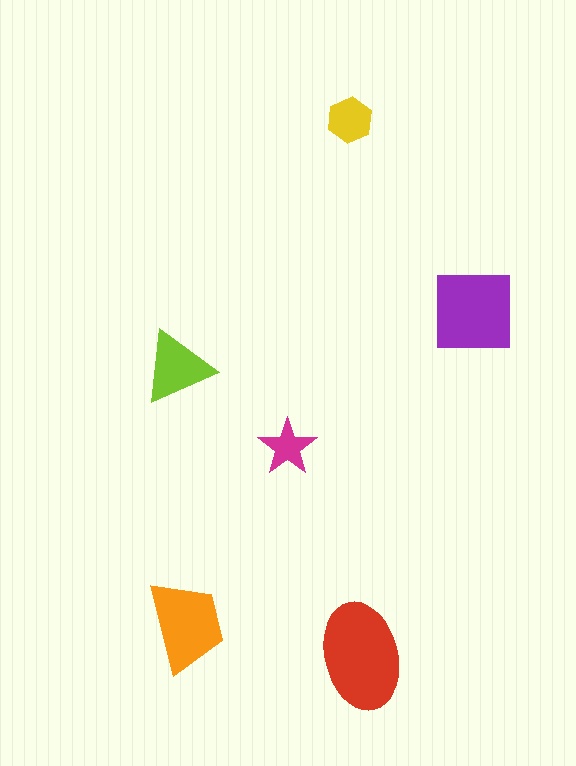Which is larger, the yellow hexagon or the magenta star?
The yellow hexagon.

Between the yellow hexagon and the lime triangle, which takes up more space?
The lime triangle.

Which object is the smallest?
The magenta star.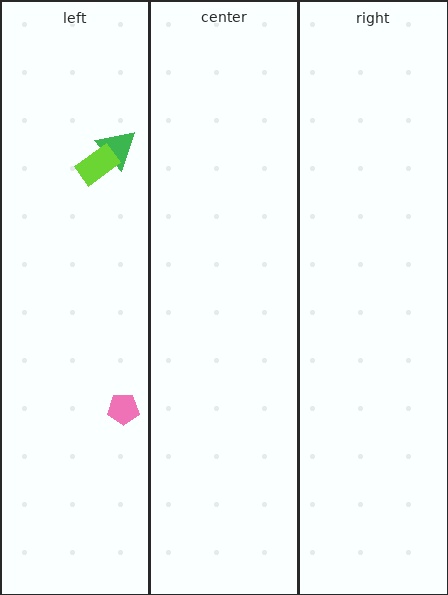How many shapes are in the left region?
3.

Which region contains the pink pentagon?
The left region.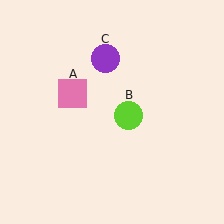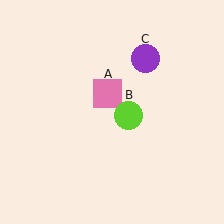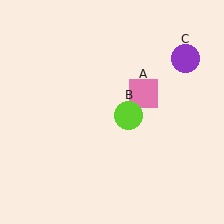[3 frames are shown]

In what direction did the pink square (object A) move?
The pink square (object A) moved right.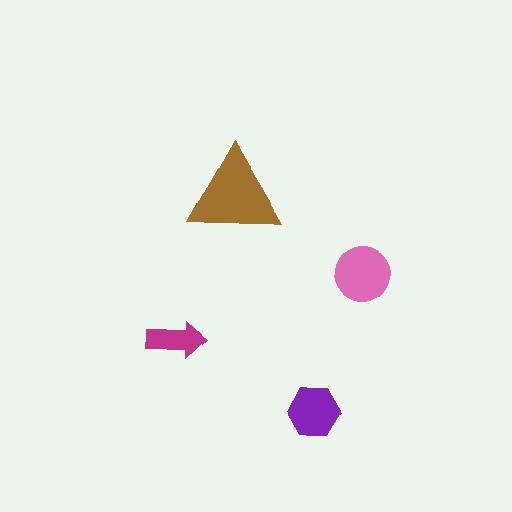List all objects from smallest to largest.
The magenta arrow, the purple hexagon, the pink circle, the brown triangle.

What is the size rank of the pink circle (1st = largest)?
2nd.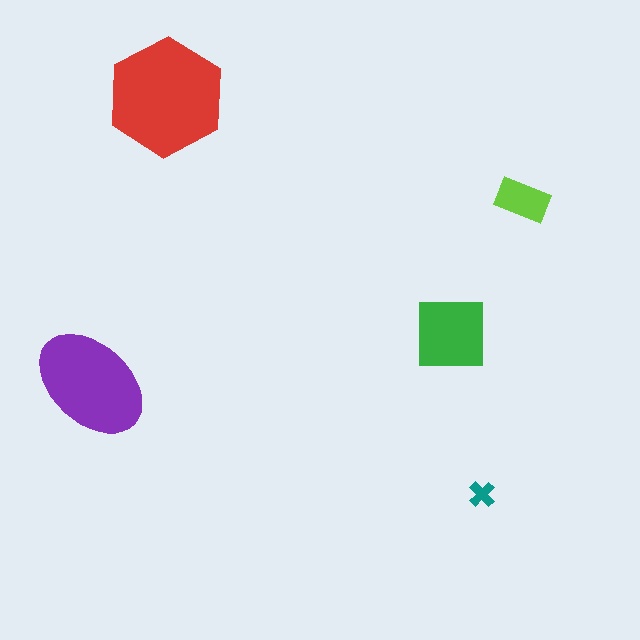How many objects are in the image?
There are 5 objects in the image.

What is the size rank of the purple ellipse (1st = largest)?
2nd.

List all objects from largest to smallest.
The red hexagon, the purple ellipse, the green square, the lime rectangle, the teal cross.